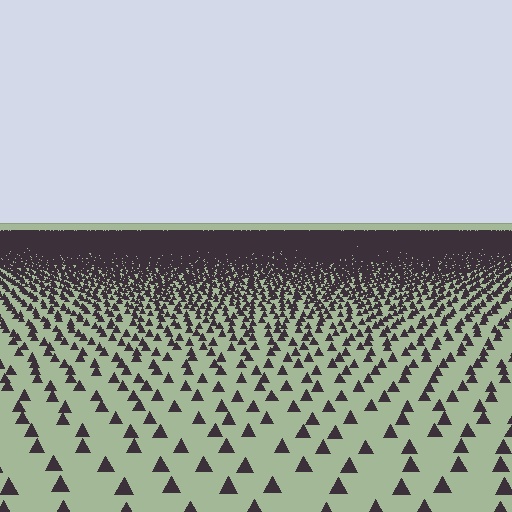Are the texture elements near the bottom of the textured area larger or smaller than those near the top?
Larger. Near the bottom, elements are closer to the viewer and appear at a bigger on-screen size.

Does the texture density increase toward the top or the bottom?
Density increases toward the top.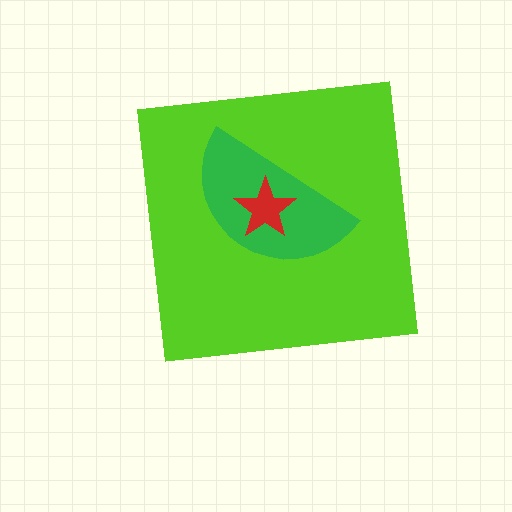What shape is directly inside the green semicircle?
The red star.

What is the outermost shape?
The lime square.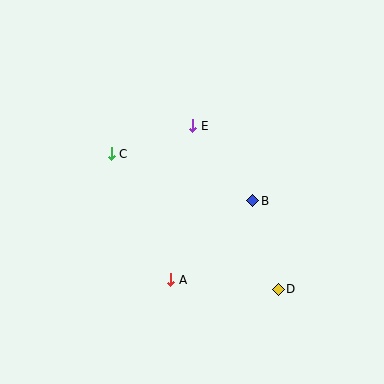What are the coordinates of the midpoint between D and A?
The midpoint between D and A is at (224, 285).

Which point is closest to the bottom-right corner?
Point D is closest to the bottom-right corner.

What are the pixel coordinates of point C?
Point C is at (111, 154).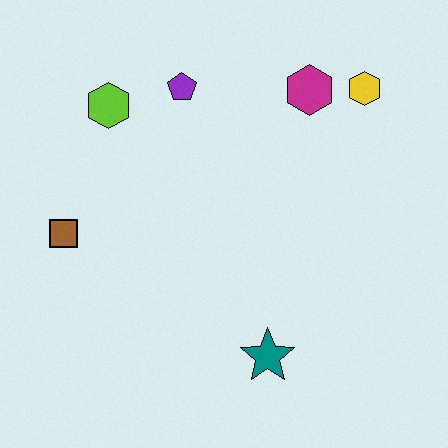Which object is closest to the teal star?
The brown square is closest to the teal star.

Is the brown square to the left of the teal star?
Yes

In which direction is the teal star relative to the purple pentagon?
The teal star is below the purple pentagon.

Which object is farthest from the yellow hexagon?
The brown square is farthest from the yellow hexagon.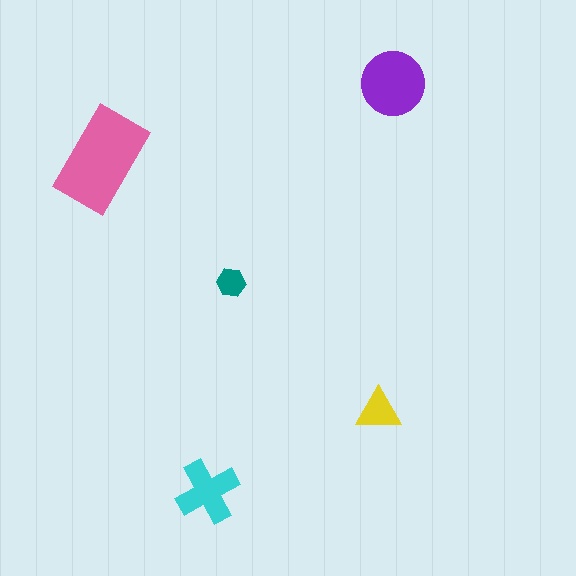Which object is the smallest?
The teal hexagon.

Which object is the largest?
The pink rectangle.